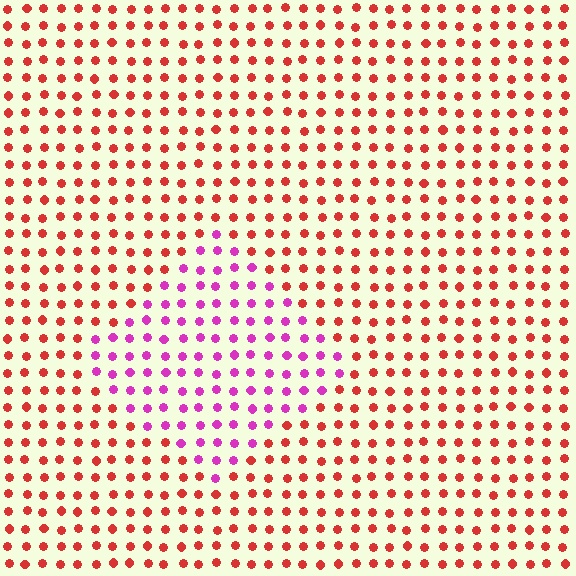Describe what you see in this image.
The image is filled with small red elements in a uniform arrangement. A diamond-shaped region is visible where the elements are tinted to a slightly different hue, forming a subtle color boundary.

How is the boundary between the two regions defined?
The boundary is defined purely by a slight shift in hue (about 51 degrees). Spacing, size, and orientation are identical on both sides.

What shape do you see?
I see a diamond.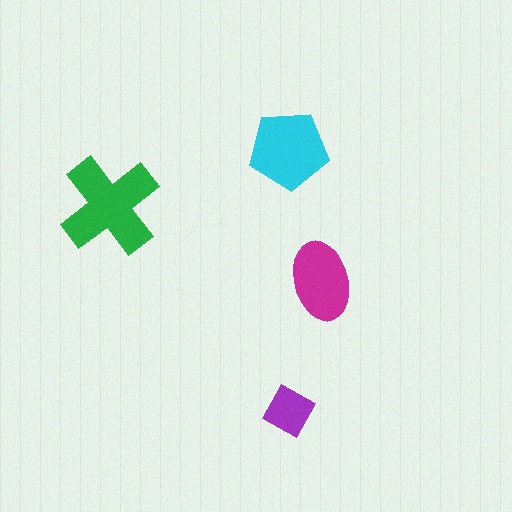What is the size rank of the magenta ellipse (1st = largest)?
3rd.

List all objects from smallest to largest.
The purple square, the magenta ellipse, the cyan pentagon, the green cross.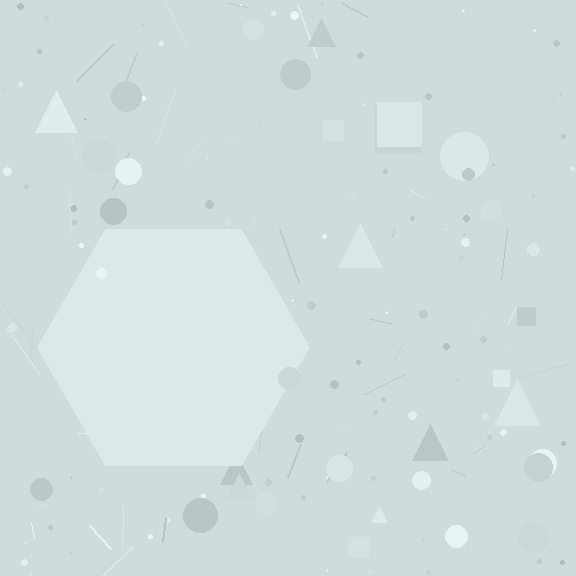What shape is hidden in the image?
A hexagon is hidden in the image.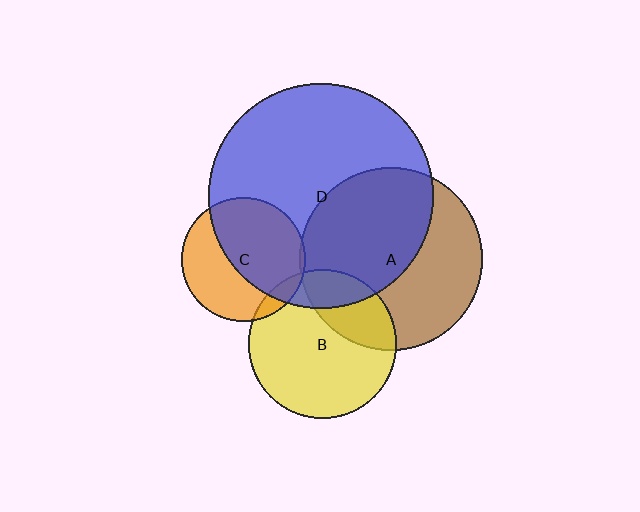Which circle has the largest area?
Circle D (blue).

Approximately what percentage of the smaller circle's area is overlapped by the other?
Approximately 30%.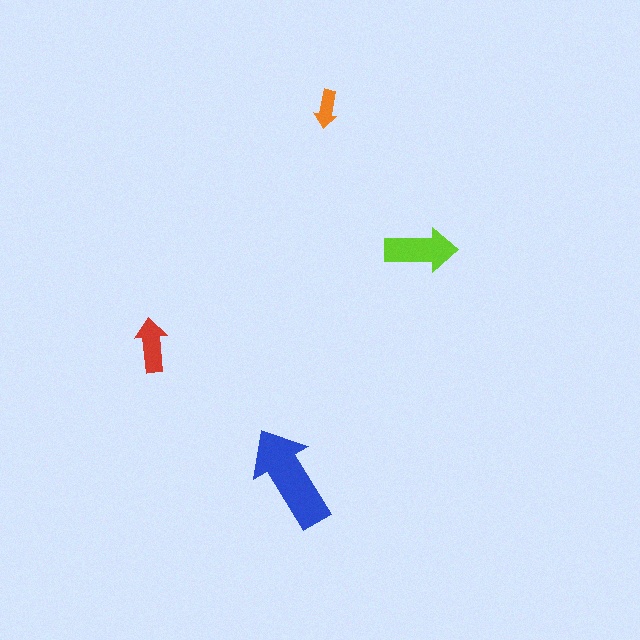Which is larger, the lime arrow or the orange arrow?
The lime one.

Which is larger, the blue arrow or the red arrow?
The blue one.